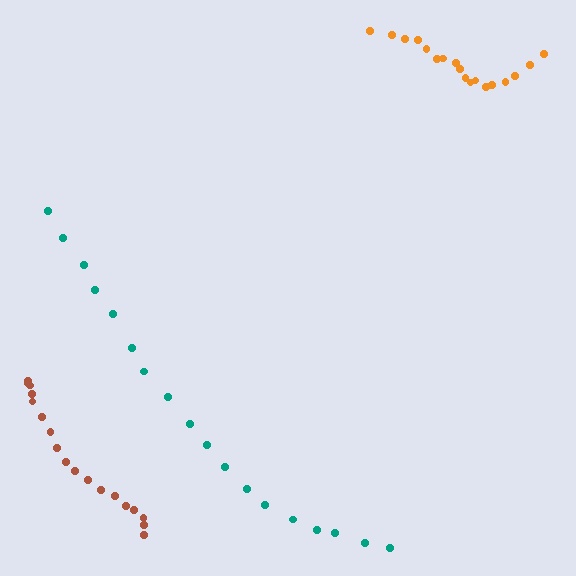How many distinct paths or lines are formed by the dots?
There are 3 distinct paths.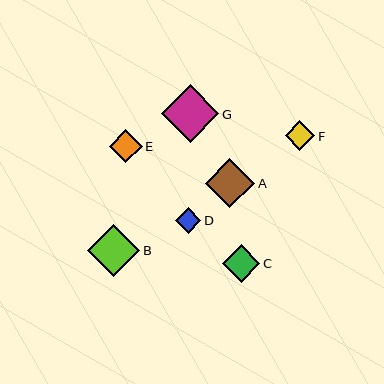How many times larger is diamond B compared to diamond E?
Diamond B is approximately 1.6 times the size of diamond E.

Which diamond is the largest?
Diamond G is the largest with a size of approximately 57 pixels.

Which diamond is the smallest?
Diamond D is the smallest with a size of approximately 26 pixels.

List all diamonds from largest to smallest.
From largest to smallest: G, B, A, C, E, F, D.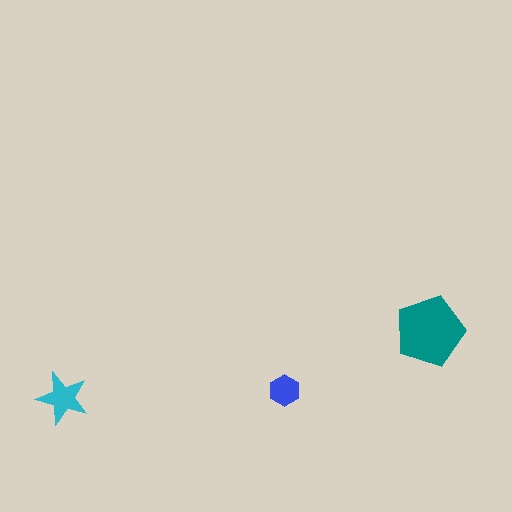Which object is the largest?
The teal pentagon.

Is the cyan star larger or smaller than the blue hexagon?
Larger.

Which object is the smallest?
The blue hexagon.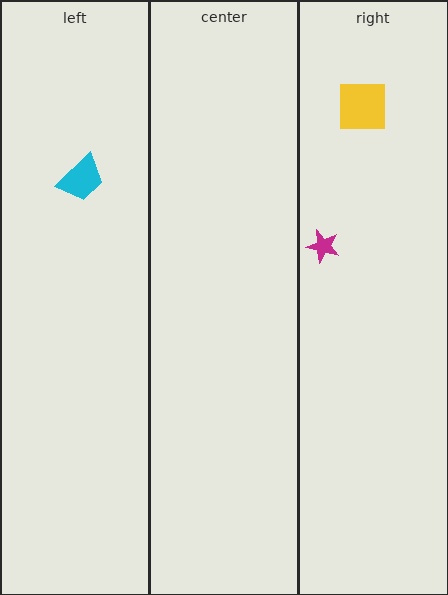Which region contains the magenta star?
The right region.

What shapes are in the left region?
The cyan trapezoid.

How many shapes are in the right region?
2.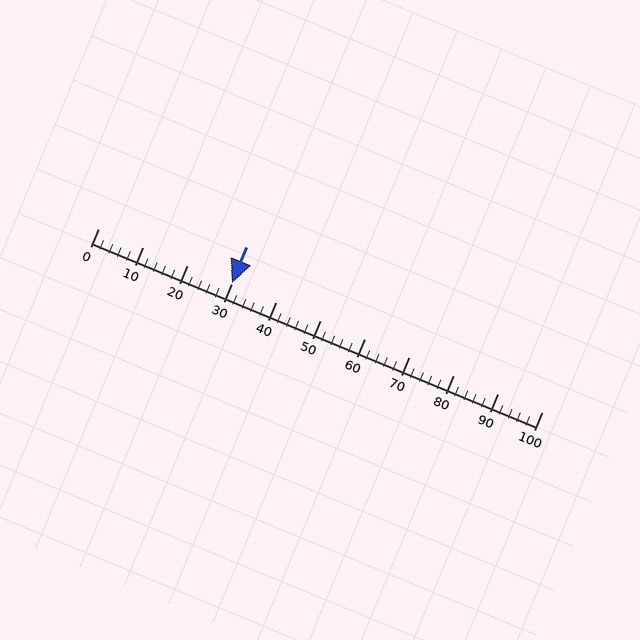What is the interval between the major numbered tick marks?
The major tick marks are spaced 10 units apart.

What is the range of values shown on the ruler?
The ruler shows values from 0 to 100.